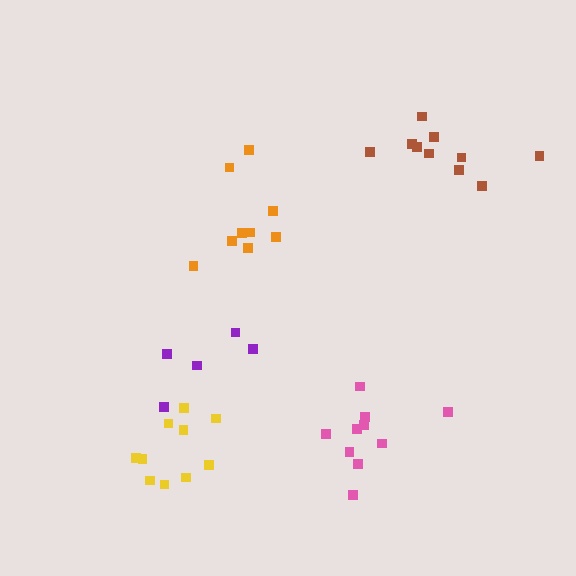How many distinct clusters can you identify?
There are 5 distinct clusters.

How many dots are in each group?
Group 1: 10 dots, Group 2: 10 dots, Group 3: 5 dots, Group 4: 9 dots, Group 5: 11 dots (45 total).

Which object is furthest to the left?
The yellow cluster is leftmost.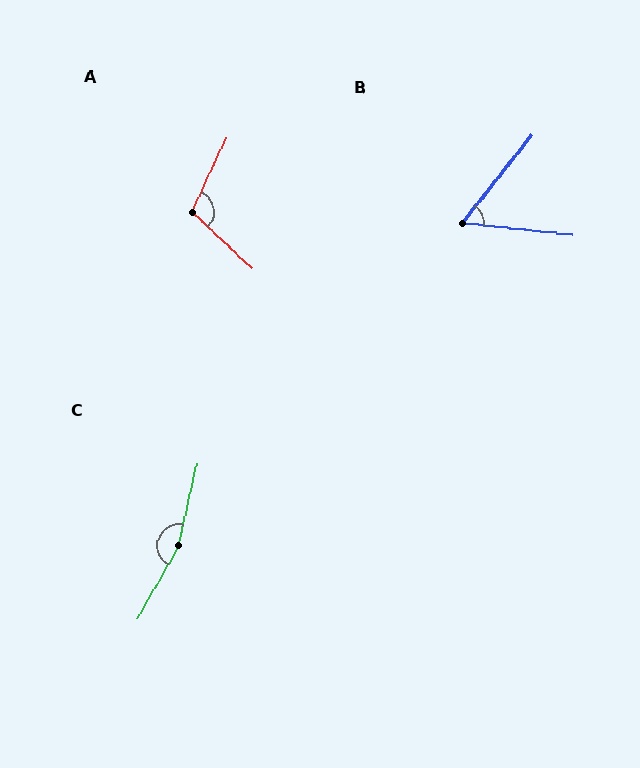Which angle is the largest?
C, at approximately 163 degrees.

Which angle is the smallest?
B, at approximately 57 degrees.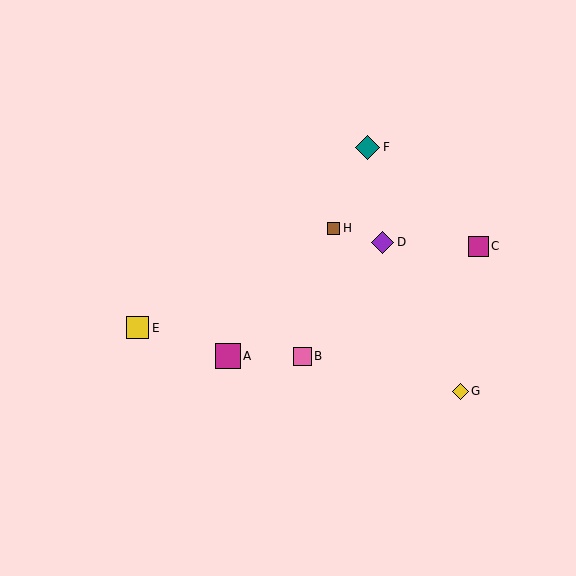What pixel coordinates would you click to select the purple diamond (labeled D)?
Click at (383, 242) to select the purple diamond D.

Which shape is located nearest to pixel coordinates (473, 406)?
The yellow diamond (labeled G) at (460, 391) is nearest to that location.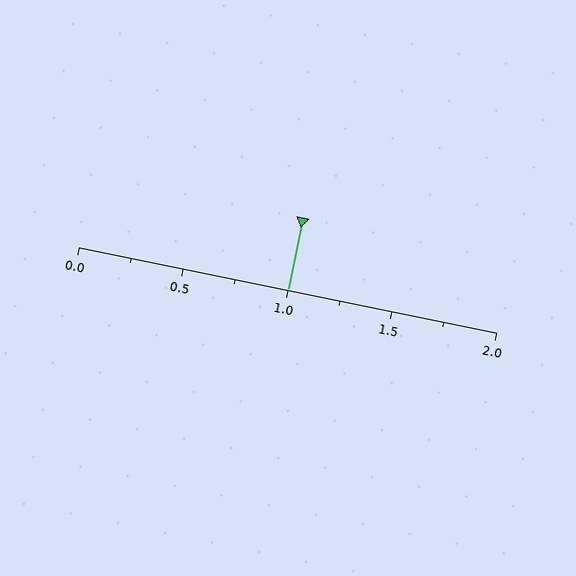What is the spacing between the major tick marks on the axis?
The major ticks are spaced 0.5 apart.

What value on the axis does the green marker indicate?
The marker indicates approximately 1.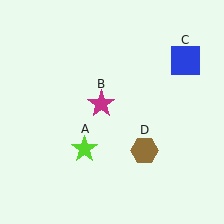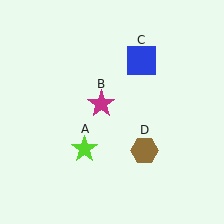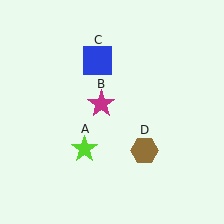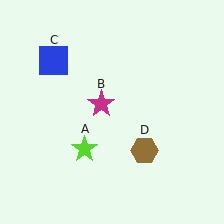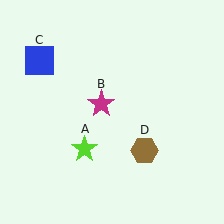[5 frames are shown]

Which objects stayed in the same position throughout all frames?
Lime star (object A) and magenta star (object B) and brown hexagon (object D) remained stationary.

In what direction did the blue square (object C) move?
The blue square (object C) moved left.